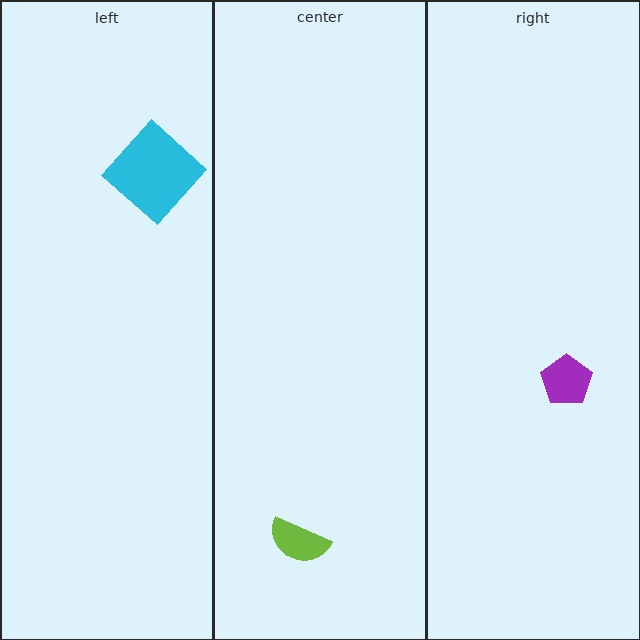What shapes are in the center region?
The lime semicircle.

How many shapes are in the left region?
1.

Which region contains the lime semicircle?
The center region.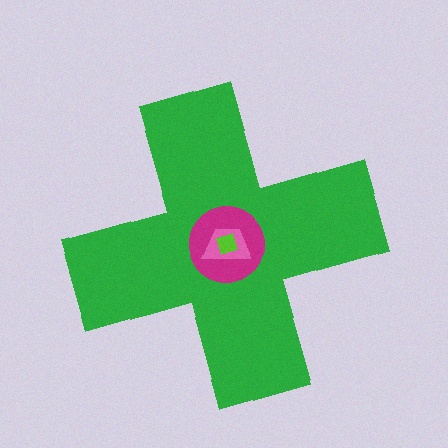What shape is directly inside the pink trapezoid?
The lime diamond.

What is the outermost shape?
The green cross.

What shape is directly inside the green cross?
The magenta circle.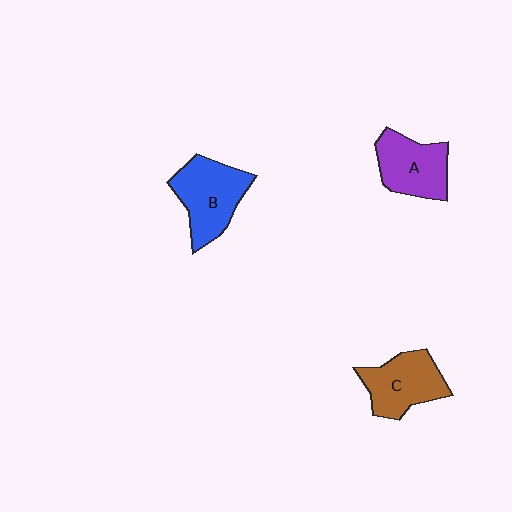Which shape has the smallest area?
Shape A (purple).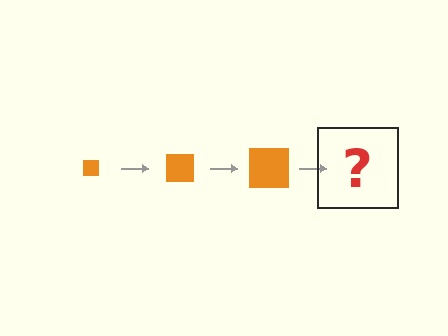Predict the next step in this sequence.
The next step is an orange square, larger than the previous one.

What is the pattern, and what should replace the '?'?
The pattern is that the square gets progressively larger each step. The '?' should be an orange square, larger than the previous one.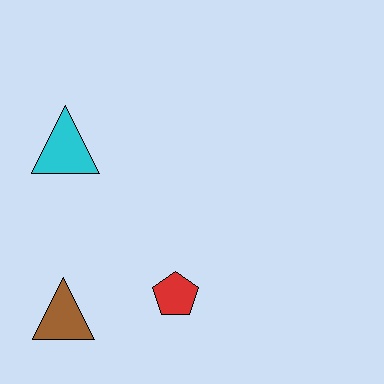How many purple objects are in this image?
There are no purple objects.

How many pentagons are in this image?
There is 1 pentagon.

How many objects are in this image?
There are 3 objects.